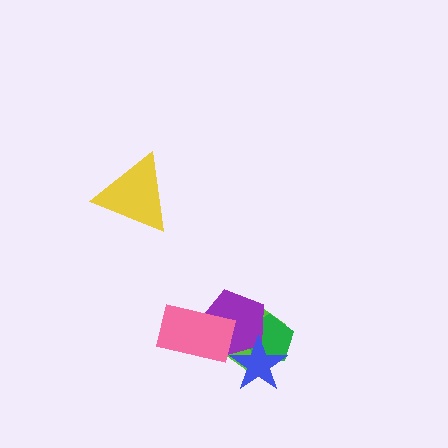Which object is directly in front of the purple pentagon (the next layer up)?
The pink rectangle is directly in front of the purple pentagon.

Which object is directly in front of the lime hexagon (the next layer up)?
The green pentagon is directly in front of the lime hexagon.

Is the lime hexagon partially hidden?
Yes, it is partially covered by another shape.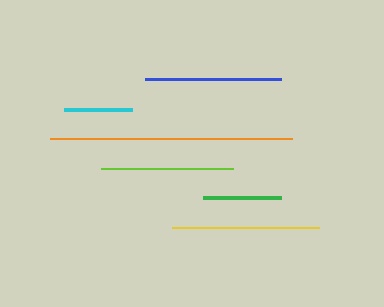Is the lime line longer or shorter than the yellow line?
The yellow line is longer than the lime line.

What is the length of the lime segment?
The lime segment is approximately 132 pixels long.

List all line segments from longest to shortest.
From longest to shortest: orange, yellow, blue, lime, green, cyan.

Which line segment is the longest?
The orange line is the longest at approximately 242 pixels.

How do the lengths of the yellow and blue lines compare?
The yellow and blue lines are approximately the same length.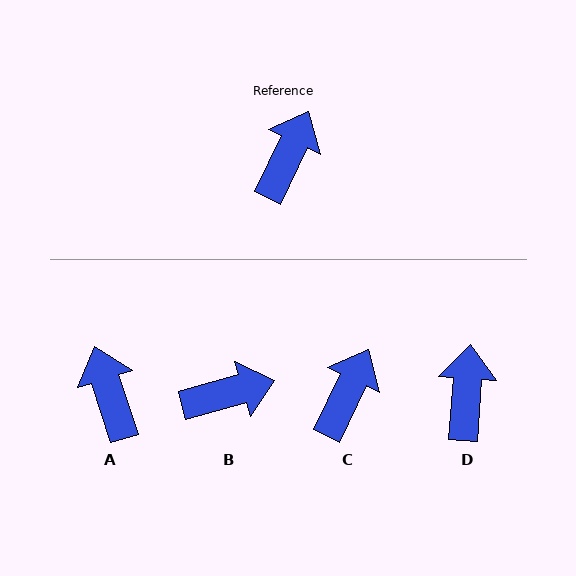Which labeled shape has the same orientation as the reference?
C.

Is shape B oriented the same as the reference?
No, it is off by about 49 degrees.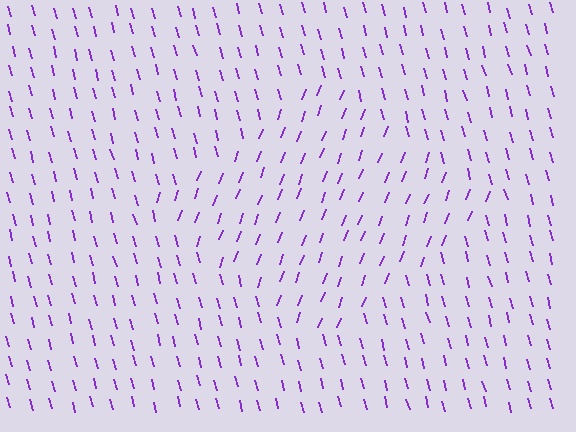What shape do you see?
I see a diamond.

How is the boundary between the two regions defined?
The boundary is defined purely by a change in line orientation (approximately 36 degrees difference). All lines are the same color and thickness.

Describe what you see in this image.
The image is filled with small purple line segments. A diamond region in the image has lines oriented differently from the surrounding lines, creating a visible texture boundary.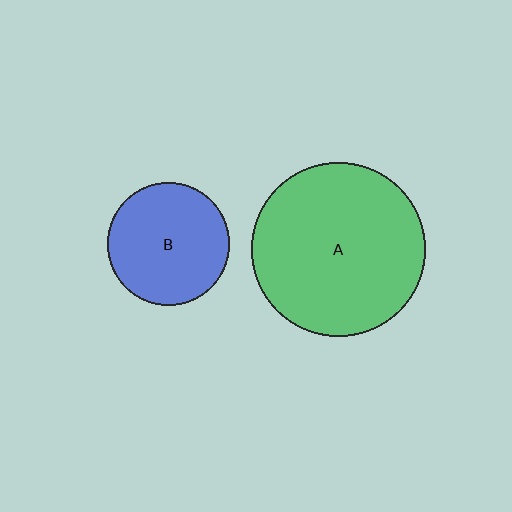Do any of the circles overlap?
No, none of the circles overlap.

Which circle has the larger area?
Circle A (green).